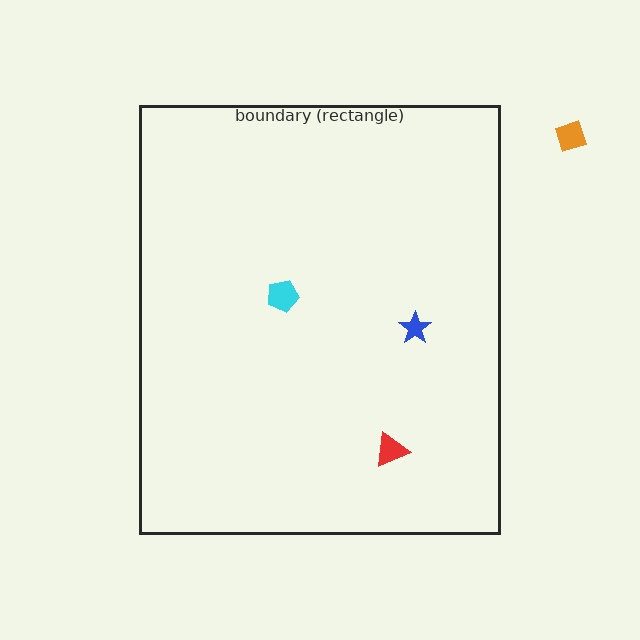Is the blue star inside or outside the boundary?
Inside.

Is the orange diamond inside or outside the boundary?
Outside.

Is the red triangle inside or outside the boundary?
Inside.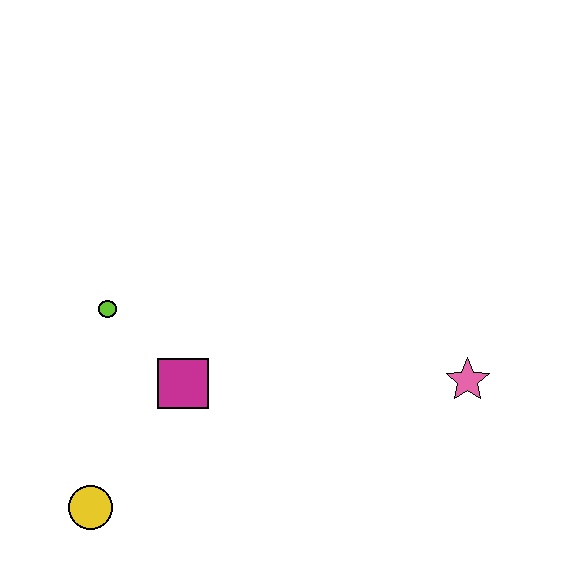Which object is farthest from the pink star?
The yellow circle is farthest from the pink star.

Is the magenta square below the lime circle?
Yes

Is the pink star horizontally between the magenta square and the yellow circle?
No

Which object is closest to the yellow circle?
The magenta square is closest to the yellow circle.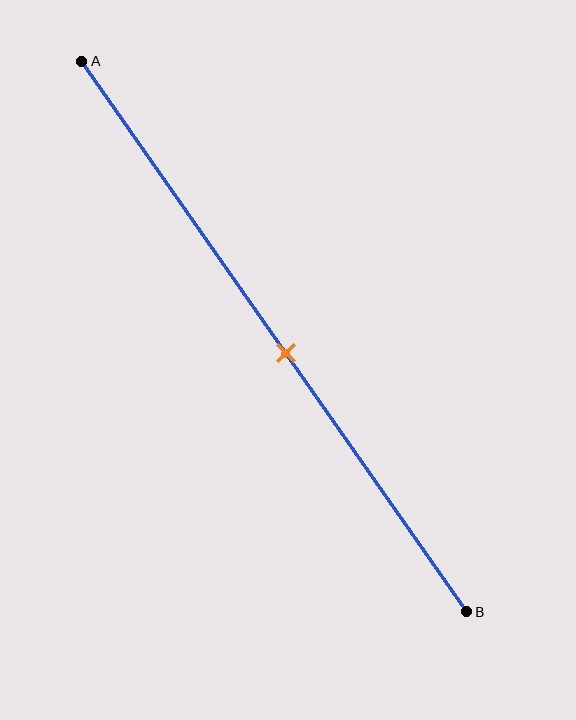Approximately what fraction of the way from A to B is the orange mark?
The orange mark is approximately 55% of the way from A to B.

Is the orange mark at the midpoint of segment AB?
No, the mark is at about 55% from A, not at the 50% midpoint.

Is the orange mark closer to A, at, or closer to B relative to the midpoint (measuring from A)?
The orange mark is closer to point B than the midpoint of segment AB.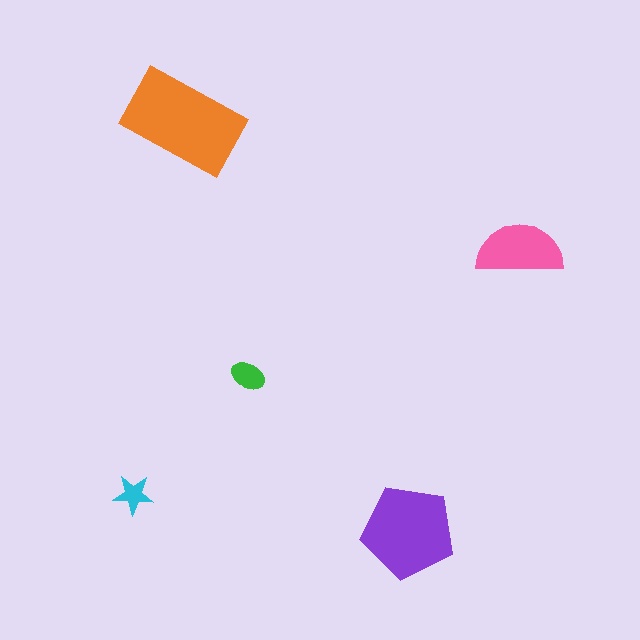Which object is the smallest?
The cyan star.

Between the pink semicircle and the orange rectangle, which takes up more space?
The orange rectangle.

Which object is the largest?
The orange rectangle.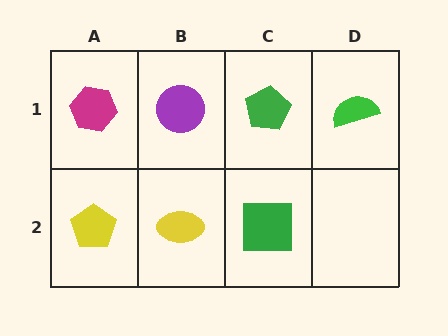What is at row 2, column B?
A yellow ellipse.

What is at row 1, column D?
A green semicircle.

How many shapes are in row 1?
4 shapes.